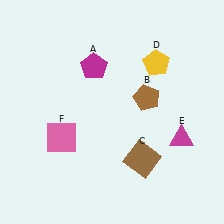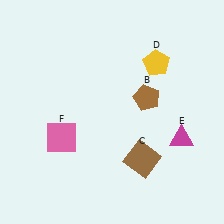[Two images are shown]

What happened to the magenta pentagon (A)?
The magenta pentagon (A) was removed in Image 2. It was in the top-left area of Image 1.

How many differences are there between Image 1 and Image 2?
There is 1 difference between the two images.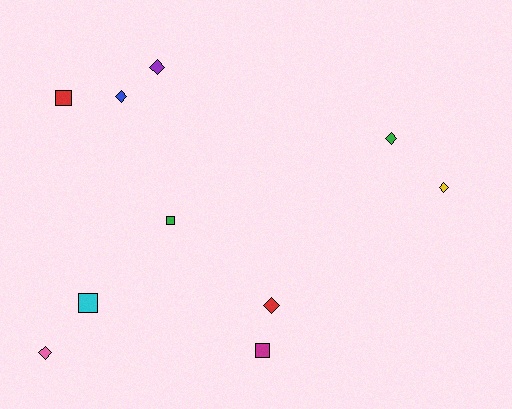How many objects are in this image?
There are 10 objects.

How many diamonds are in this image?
There are 6 diamonds.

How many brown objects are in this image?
There are no brown objects.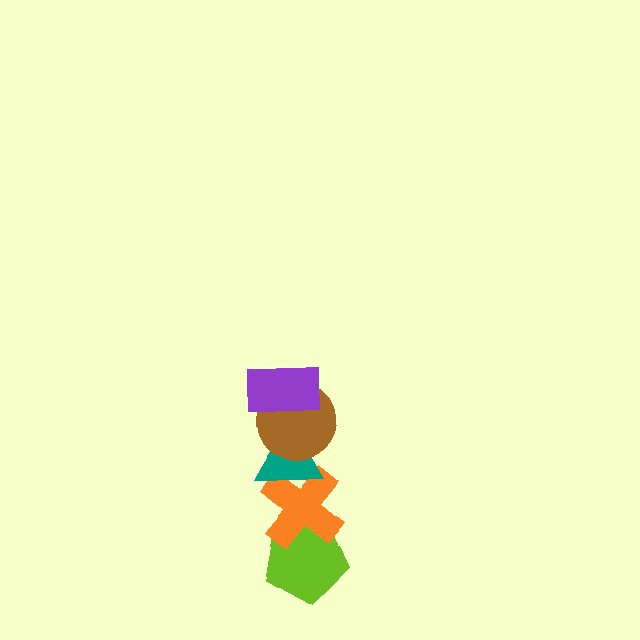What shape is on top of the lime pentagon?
The orange cross is on top of the lime pentagon.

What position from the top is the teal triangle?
The teal triangle is 3rd from the top.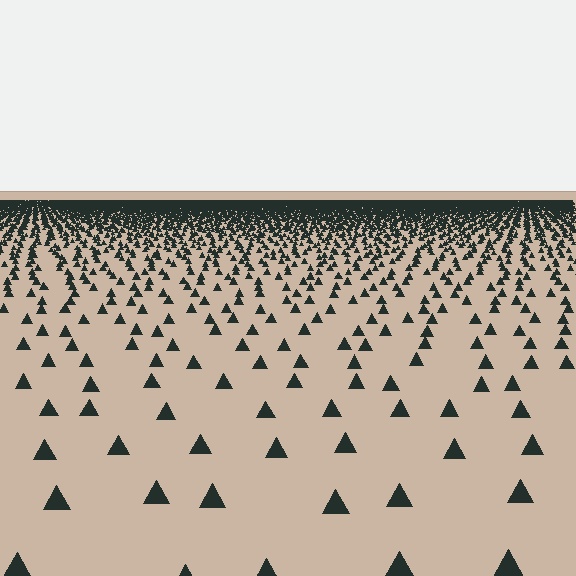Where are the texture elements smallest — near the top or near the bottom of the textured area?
Near the top.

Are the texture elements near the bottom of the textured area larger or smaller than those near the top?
Larger. Near the bottom, elements are closer to the viewer and appear at a bigger on-screen size.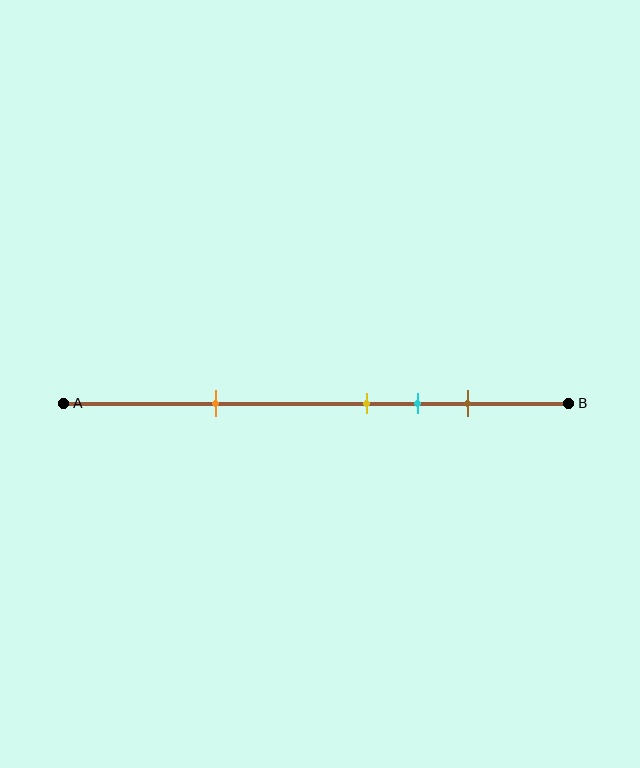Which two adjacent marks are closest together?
The yellow and cyan marks are the closest adjacent pair.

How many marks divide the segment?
There are 4 marks dividing the segment.